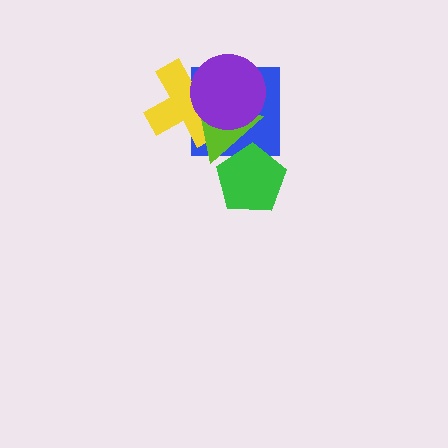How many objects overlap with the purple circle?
3 objects overlap with the purple circle.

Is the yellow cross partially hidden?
Yes, it is partially covered by another shape.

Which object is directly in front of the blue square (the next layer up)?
The yellow cross is directly in front of the blue square.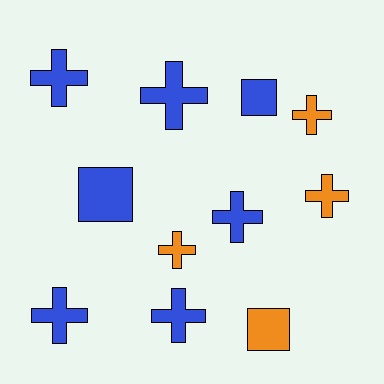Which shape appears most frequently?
Cross, with 8 objects.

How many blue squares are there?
There are 2 blue squares.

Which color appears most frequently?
Blue, with 7 objects.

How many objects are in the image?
There are 11 objects.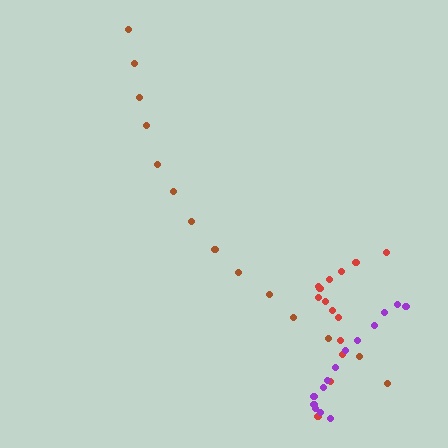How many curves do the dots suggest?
There are 3 distinct paths.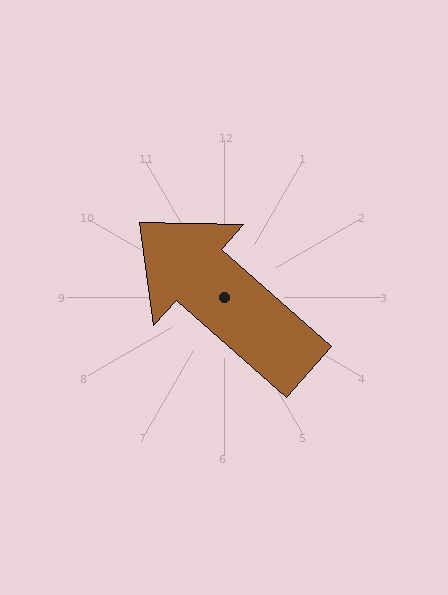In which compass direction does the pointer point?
Northwest.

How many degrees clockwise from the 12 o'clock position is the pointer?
Approximately 312 degrees.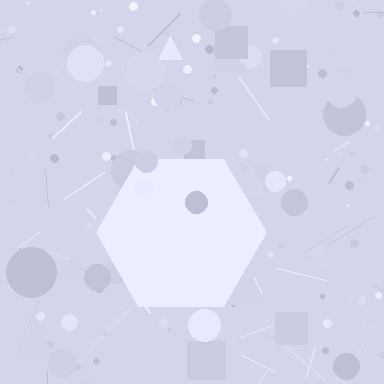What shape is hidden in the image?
A hexagon is hidden in the image.